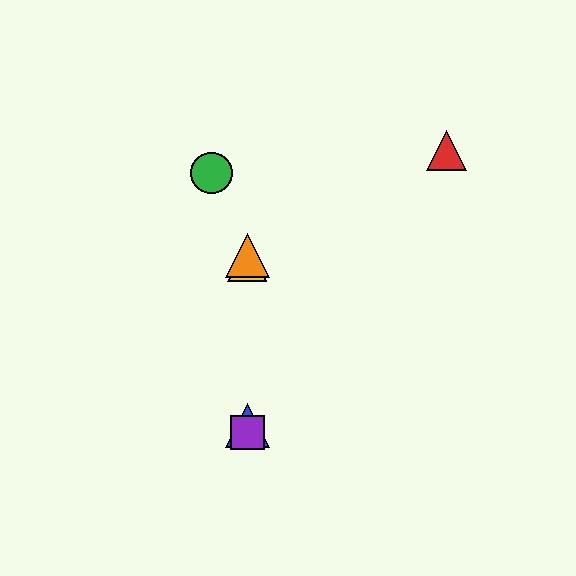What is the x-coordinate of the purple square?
The purple square is at x≈247.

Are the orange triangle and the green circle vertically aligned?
No, the orange triangle is at x≈247 and the green circle is at x≈212.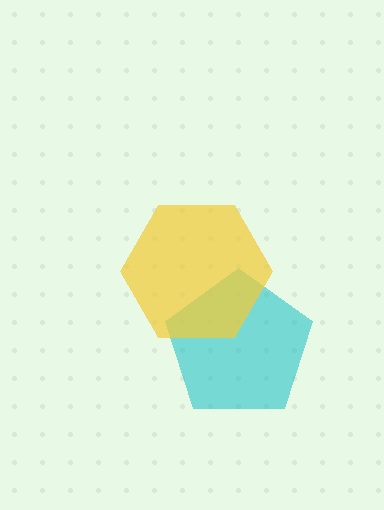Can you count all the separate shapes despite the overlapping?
Yes, there are 2 separate shapes.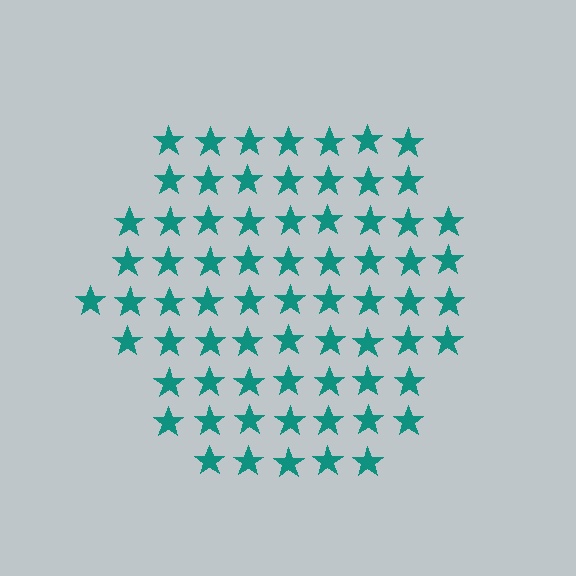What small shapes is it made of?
It is made of small stars.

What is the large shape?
The large shape is a hexagon.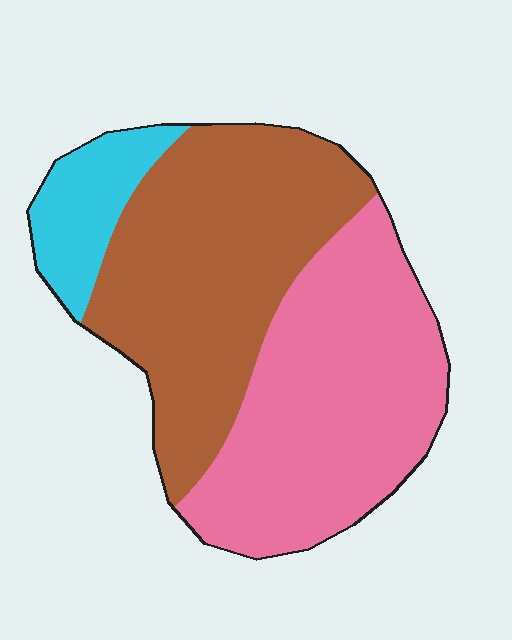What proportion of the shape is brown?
Brown covers 45% of the shape.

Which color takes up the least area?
Cyan, at roughly 10%.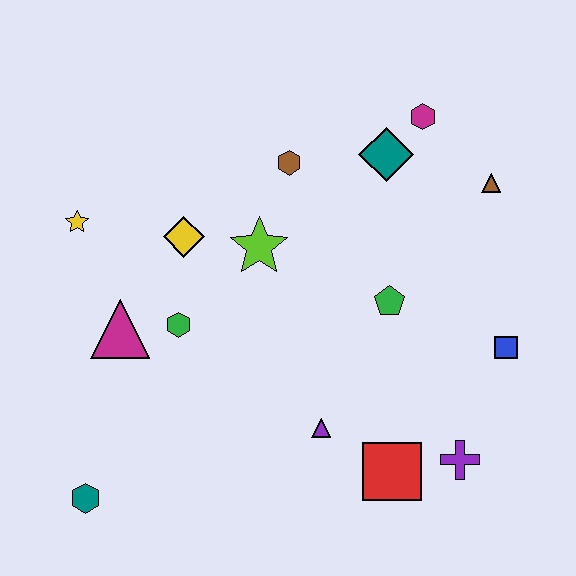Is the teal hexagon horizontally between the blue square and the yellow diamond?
No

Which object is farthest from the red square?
The yellow star is farthest from the red square.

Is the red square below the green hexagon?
Yes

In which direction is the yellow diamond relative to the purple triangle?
The yellow diamond is above the purple triangle.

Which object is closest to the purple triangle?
The red square is closest to the purple triangle.